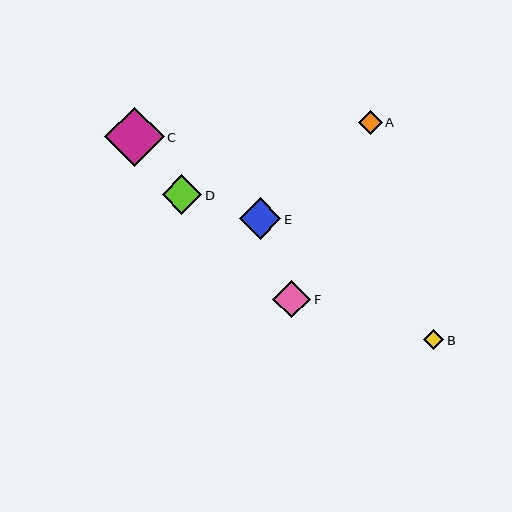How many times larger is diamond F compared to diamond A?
Diamond F is approximately 1.6 times the size of diamond A.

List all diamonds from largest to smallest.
From largest to smallest: C, E, D, F, A, B.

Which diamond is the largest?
Diamond C is the largest with a size of approximately 59 pixels.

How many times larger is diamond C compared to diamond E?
Diamond C is approximately 1.4 times the size of diamond E.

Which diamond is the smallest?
Diamond B is the smallest with a size of approximately 21 pixels.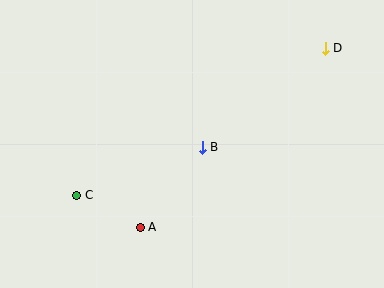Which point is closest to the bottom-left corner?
Point C is closest to the bottom-left corner.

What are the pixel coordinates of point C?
Point C is at (77, 196).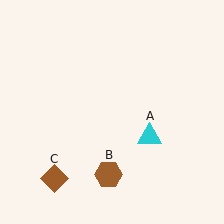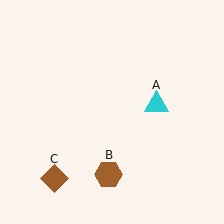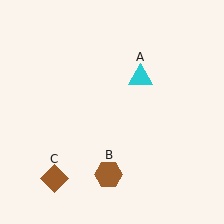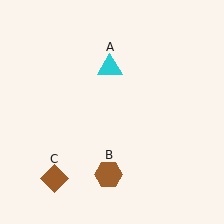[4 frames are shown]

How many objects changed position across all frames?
1 object changed position: cyan triangle (object A).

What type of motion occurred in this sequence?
The cyan triangle (object A) rotated counterclockwise around the center of the scene.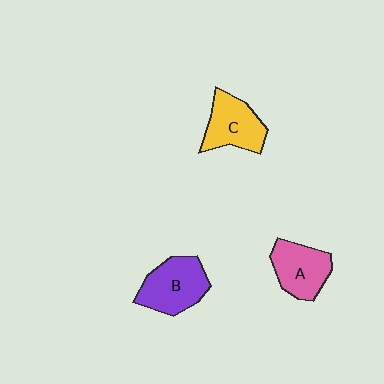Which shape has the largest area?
Shape B (purple).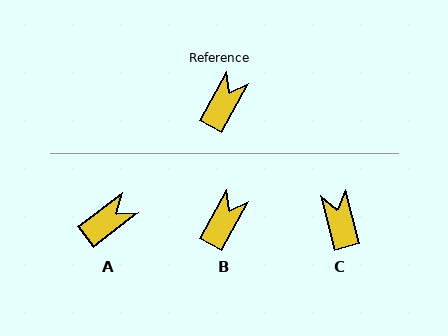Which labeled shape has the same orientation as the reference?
B.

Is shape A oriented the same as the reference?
No, it is off by about 24 degrees.